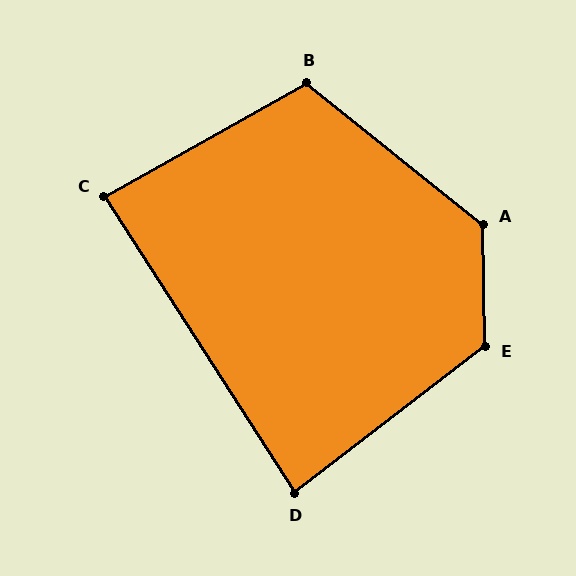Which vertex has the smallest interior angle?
D, at approximately 85 degrees.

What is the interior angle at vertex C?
Approximately 87 degrees (approximately right).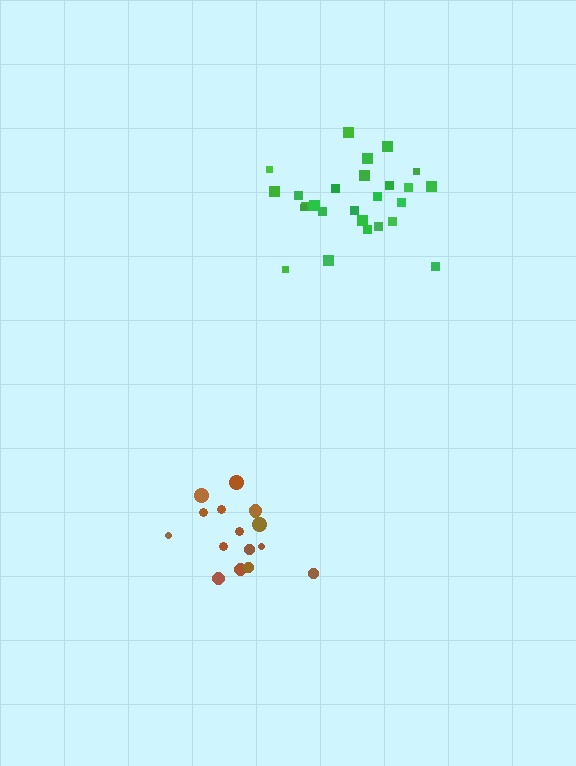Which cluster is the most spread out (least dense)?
Green.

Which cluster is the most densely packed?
Brown.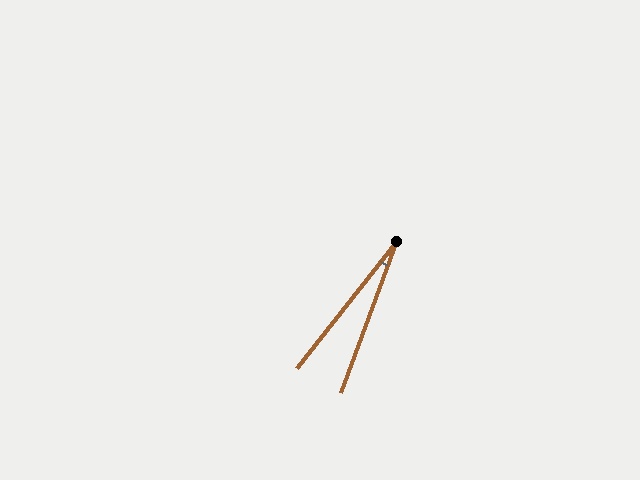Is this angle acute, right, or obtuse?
It is acute.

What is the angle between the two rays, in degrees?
Approximately 18 degrees.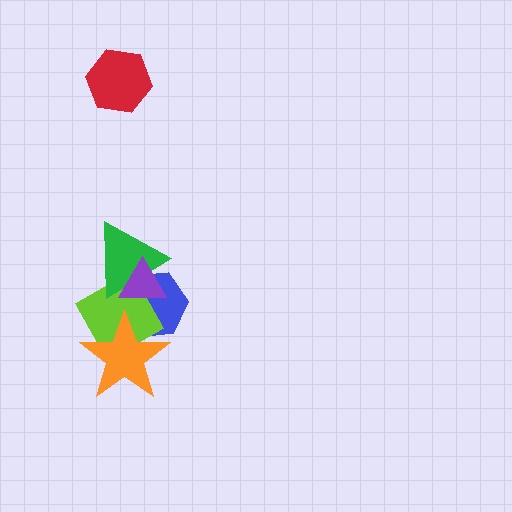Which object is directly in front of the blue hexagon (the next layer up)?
The lime diamond is directly in front of the blue hexagon.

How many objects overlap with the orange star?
2 objects overlap with the orange star.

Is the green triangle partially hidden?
Yes, it is partially covered by another shape.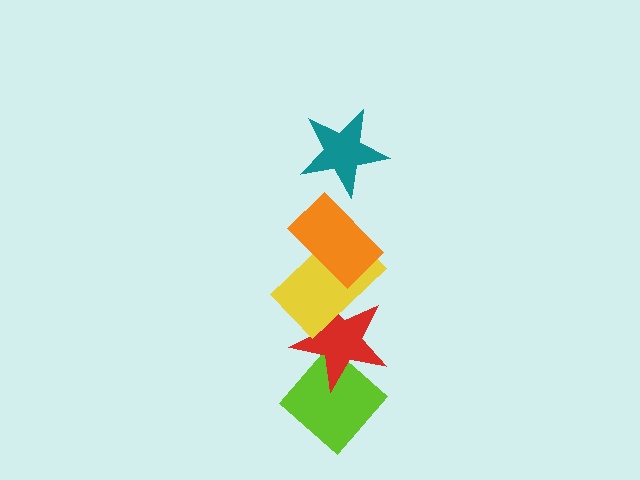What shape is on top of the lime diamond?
The red star is on top of the lime diamond.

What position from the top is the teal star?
The teal star is 1st from the top.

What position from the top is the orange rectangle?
The orange rectangle is 2nd from the top.